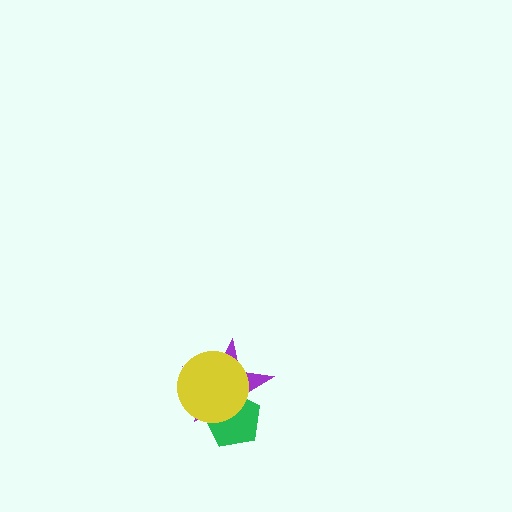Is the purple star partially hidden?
Yes, it is partially covered by another shape.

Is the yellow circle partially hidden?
No, no other shape covers it.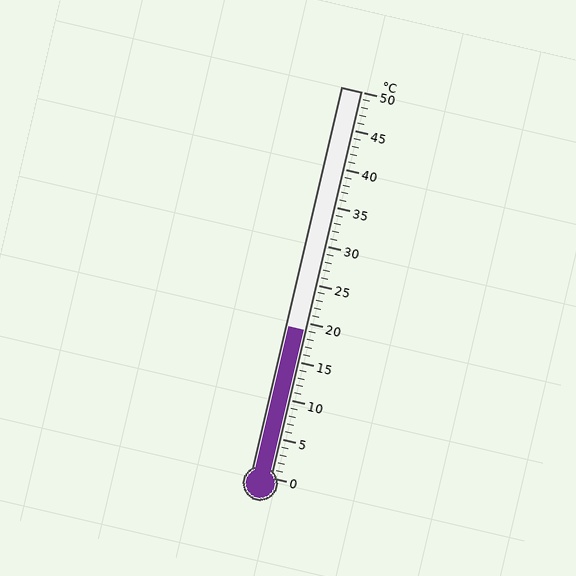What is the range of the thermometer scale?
The thermometer scale ranges from 0°C to 50°C.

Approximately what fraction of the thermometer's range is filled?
The thermometer is filled to approximately 40% of its range.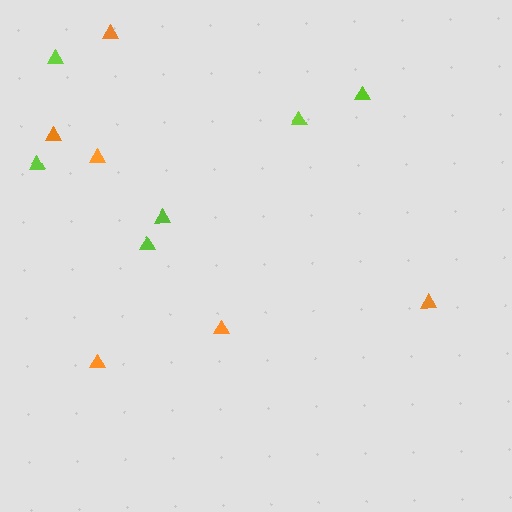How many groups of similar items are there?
There are 2 groups: one group of lime triangles (6) and one group of orange triangles (6).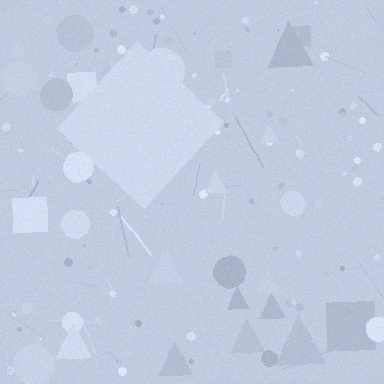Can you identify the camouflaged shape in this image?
The camouflaged shape is a diamond.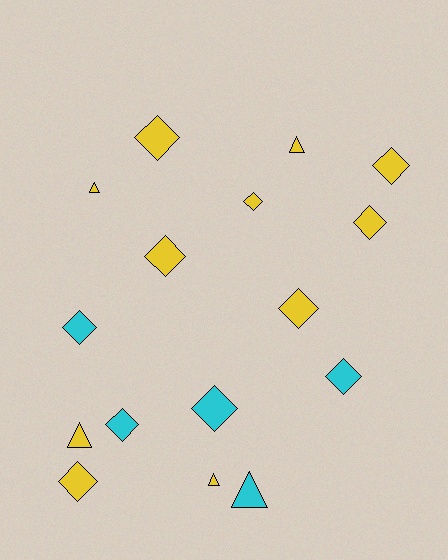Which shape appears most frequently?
Diamond, with 11 objects.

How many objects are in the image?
There are 16 objects.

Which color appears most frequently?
Yellow, with 11 objects.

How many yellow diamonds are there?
There are 7 yellow diamonds.